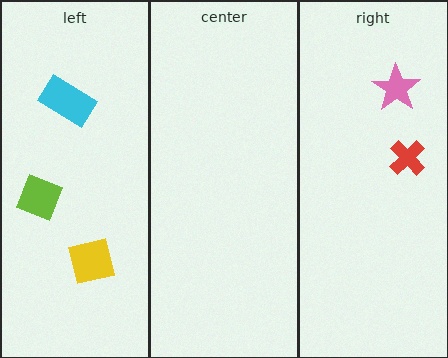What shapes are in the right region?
The pink star, the red cross.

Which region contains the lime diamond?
The left region.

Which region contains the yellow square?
The left region.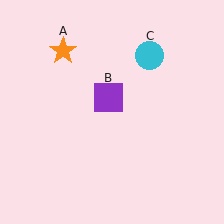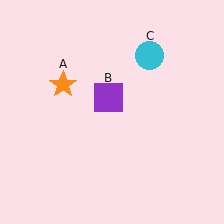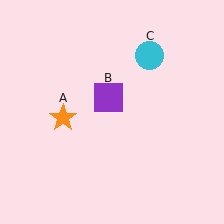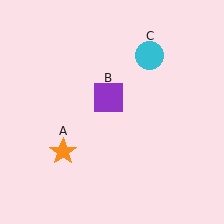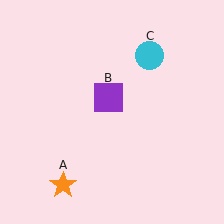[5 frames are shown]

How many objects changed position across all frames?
1 object changed position: orange star (object A).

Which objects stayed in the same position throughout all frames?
Purple square (object B) and cyan circle (object C) remained stationary.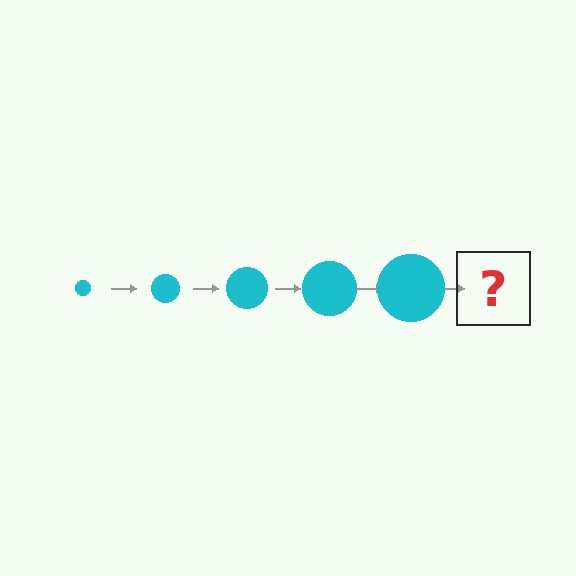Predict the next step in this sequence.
The next step is a cyan circle, larger than the previous one.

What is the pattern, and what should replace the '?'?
The pattern is that the circle gets progressively larger each step. The '?' should be a cyan circle, larger than the previous one.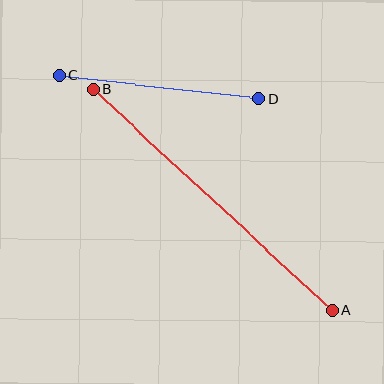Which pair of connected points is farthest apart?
Points A and B are farthest apart.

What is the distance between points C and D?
The distance is approximately 201 pixels.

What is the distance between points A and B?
The distance is approximately 326 pixels.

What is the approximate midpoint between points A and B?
The midpoint is at approximately (213, 200) pixels.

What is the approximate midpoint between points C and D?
The midpoint is at approximately (159, 87) pixels.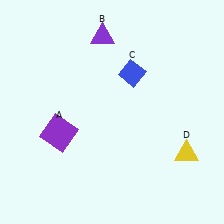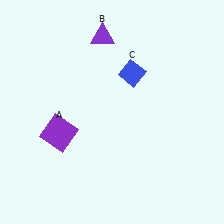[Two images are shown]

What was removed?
The yellow triangle (D) was removed in Image 2.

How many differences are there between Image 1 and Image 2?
There is 1 difference between the two images.